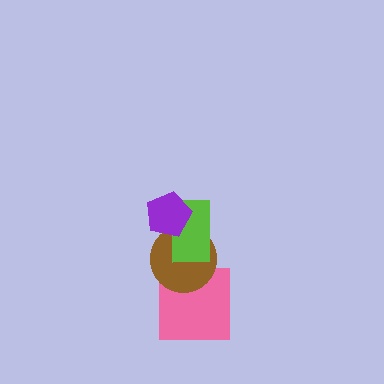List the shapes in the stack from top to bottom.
From top to bottom: the purple pentagon, the lime rectangle, the brown circle, the pink square.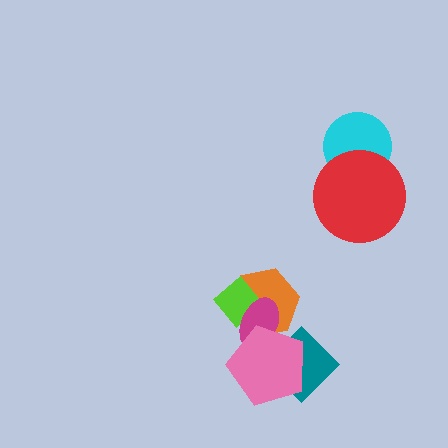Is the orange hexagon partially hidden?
Yes, it is partially covered by another shape.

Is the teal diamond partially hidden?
Yes, it is partially covered by another shape.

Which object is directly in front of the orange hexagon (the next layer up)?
The lime diamond is directly in front of the orange hexagon.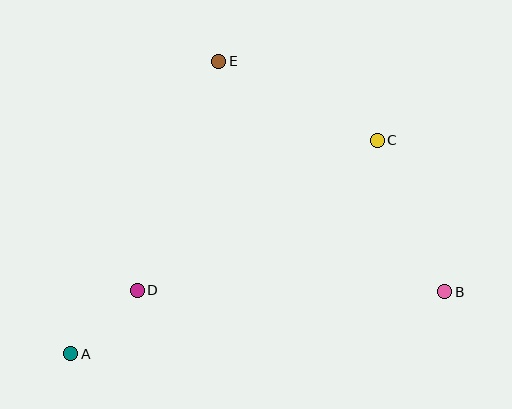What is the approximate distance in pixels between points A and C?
The distance between A and C is approximately 374 pixels.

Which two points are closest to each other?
Points A and D are closest to each other.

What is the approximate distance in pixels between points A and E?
The distance between A and E is approximately 328 pixels.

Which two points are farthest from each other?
Points A and B are farthest from each other.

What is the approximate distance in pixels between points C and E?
The distance between C and E is approximately 177 pixels.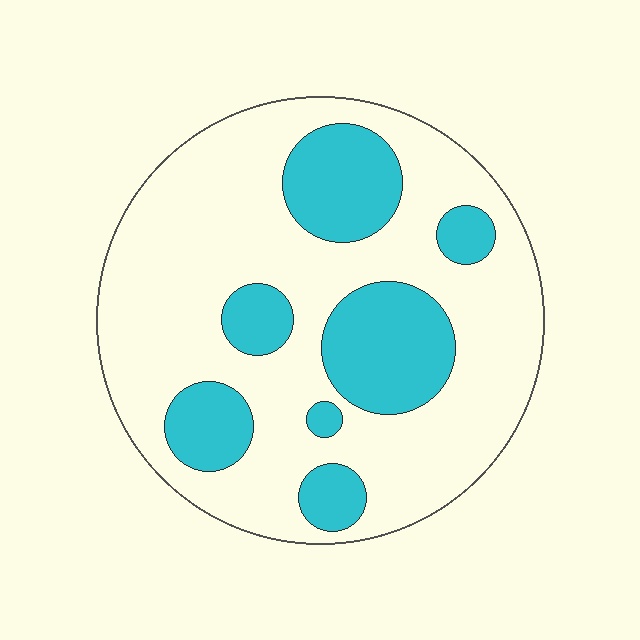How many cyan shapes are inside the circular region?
7.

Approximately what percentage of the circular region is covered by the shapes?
Approximately 30%.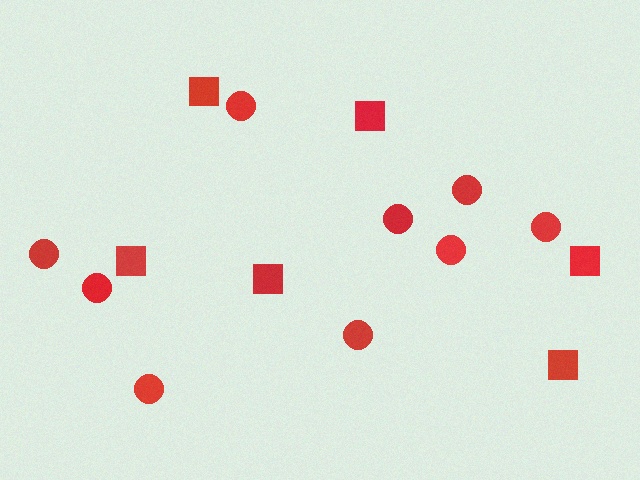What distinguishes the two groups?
There are 2 groups: one group of circles (9) and one group of squares (6).